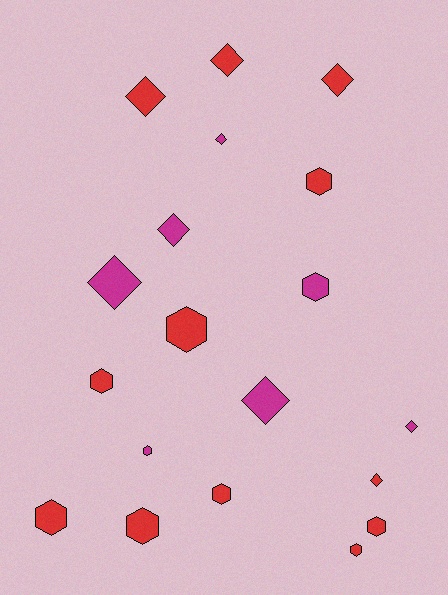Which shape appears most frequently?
Hexagon, with 10 objects.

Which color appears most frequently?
Red, with 12 objects.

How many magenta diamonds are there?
There are 5 magenta diamonds.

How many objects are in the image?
There are 19 objects.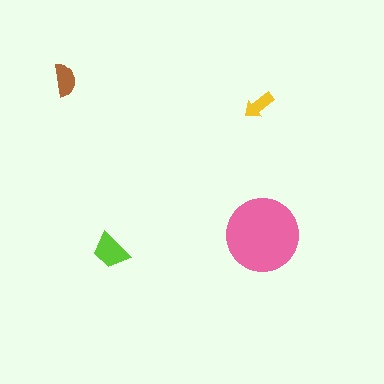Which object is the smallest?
The yellow arrow.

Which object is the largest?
The pink circle.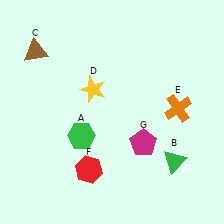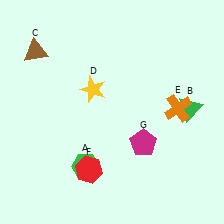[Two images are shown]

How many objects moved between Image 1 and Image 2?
2 objects moved between the two images.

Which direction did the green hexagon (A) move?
The green hexagon (A) moved down.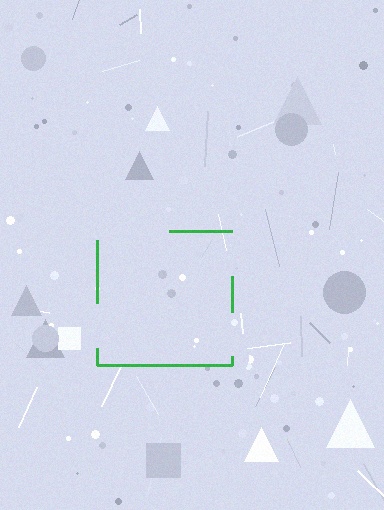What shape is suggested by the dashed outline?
The dashed outline suggests a square.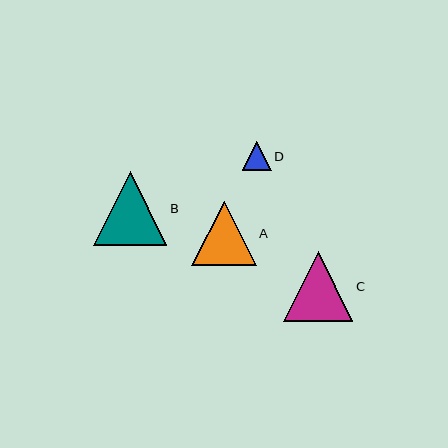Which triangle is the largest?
Triangle B is the largest with a size of approximately 74 pixels.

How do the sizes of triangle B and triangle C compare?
Triangle B and triangle C are approximately the same size.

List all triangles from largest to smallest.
From largest to smallest: B, C, A, D.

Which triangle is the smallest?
Triangle D is the smallest with a size of approximately 29 pixels.